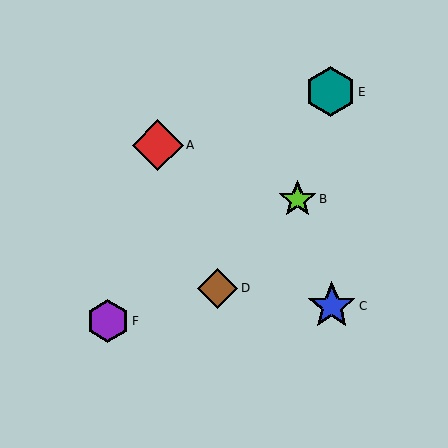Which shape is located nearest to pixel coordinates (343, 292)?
The blue star (labeled C) at (332, 306) is nearest to that location.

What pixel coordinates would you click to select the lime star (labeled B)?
Click at (298, 199) to select the lime star B.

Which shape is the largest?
The red diamond (labeled A) is the largest.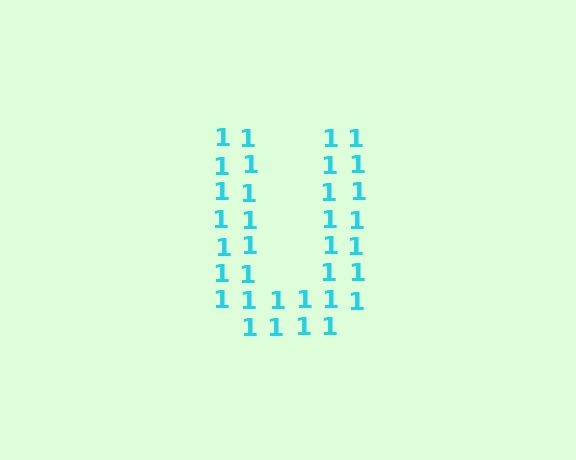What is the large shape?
The large shape is the letter U.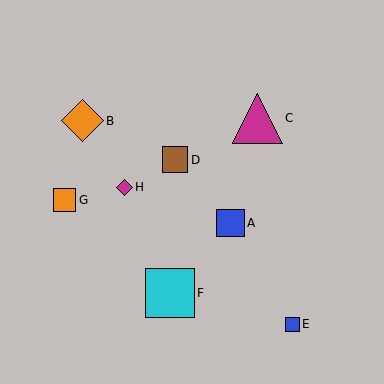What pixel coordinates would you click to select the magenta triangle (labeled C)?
Click at (257, 118) to select the magenta triangle C.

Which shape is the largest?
The magenta triangle (labeled C) is the largest.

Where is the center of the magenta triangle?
The center of the magenta triangle is at (257, 118).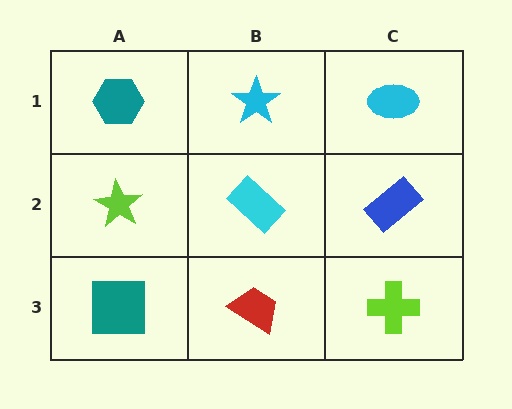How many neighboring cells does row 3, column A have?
2.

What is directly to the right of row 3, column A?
A red trapezoid.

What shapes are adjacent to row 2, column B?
A cyan star (row 1, column B), a red trapezoid (row 3, column B), a lime star (row 2, column A), a blue rectangle (row 2, column C).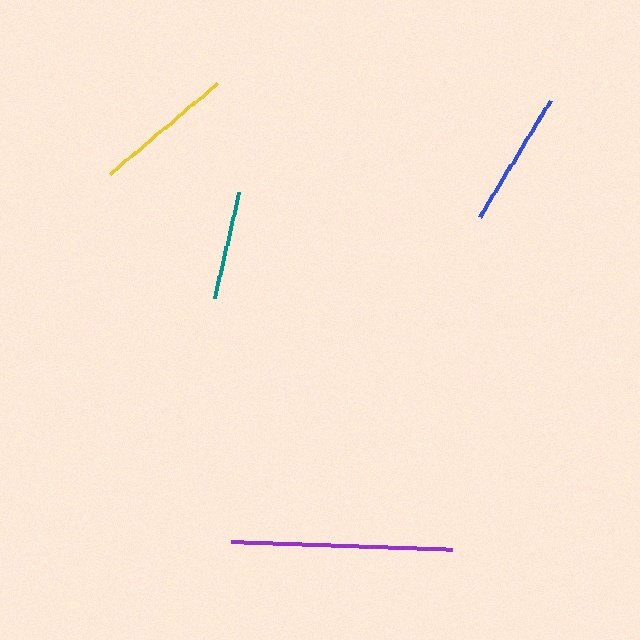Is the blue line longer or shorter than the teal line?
The blue line is longer than the teal line.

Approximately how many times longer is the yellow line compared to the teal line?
The yellow line is approximately 1.3 times the length of the teal line.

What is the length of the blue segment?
The blue segment is approximately 137 pixels long.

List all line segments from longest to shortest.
From longest to shortest: purple, yellow, blue, teal.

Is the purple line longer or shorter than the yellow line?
The purple line is longer than the yellow line.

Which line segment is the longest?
The purple line is the longest at approximately 221 pixels.